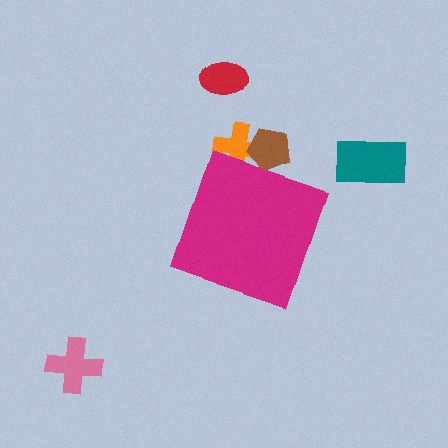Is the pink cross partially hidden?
No, the pink cross is fully visible.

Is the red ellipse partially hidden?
No, the red ellipse is fully visible.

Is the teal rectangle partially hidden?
No, the teal rectangle is fully visible.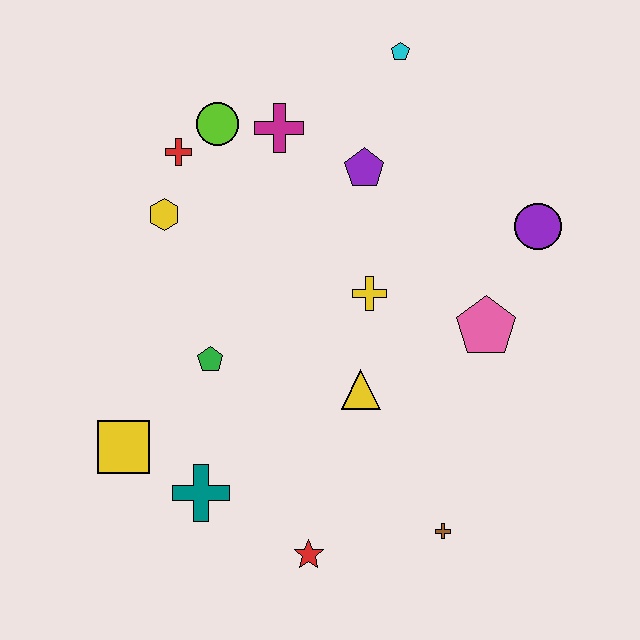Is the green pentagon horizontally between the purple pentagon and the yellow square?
Yes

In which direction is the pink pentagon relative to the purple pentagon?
The pink pentagon is below the purple pentagon.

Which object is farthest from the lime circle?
The brown cross is farthest from the lime circle.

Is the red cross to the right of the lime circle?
No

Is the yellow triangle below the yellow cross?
Yes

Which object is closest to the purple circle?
The pink pentagon is closest to the purple circle.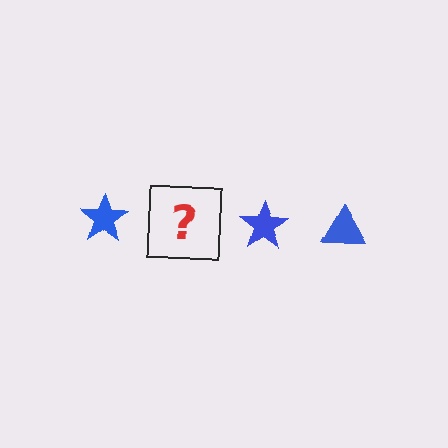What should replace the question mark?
The question mark should be replaced with a blue triangle.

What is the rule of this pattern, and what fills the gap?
The rule is that the pattern cycles through star, triangle shapes in blue. The gap should be filled with a blue triangle.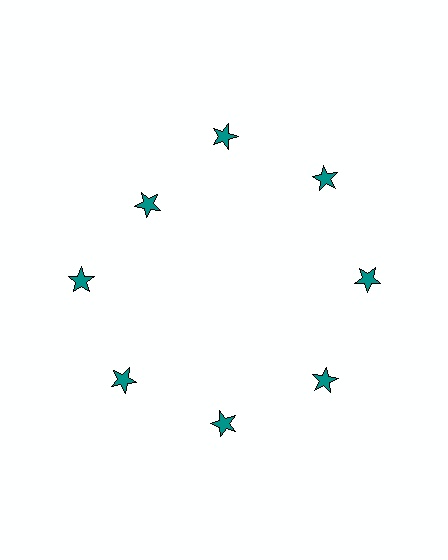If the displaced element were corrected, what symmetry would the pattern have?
It would have 8-fold rotational symmetry — the pattern would map onto itself every 45 degrees.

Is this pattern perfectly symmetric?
No. The 8 teal stars are arranged in a ring, but one element near the 10 o'clock position is pulled inward toward the center, breaking the 8-fold rotational symmetry.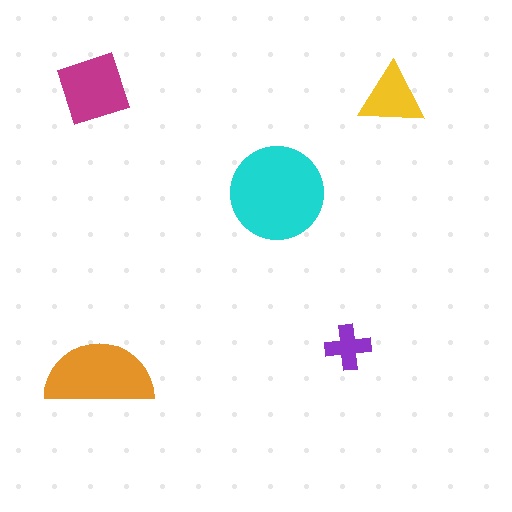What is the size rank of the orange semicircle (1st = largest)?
2nd.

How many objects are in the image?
There are 5 objects in the image.